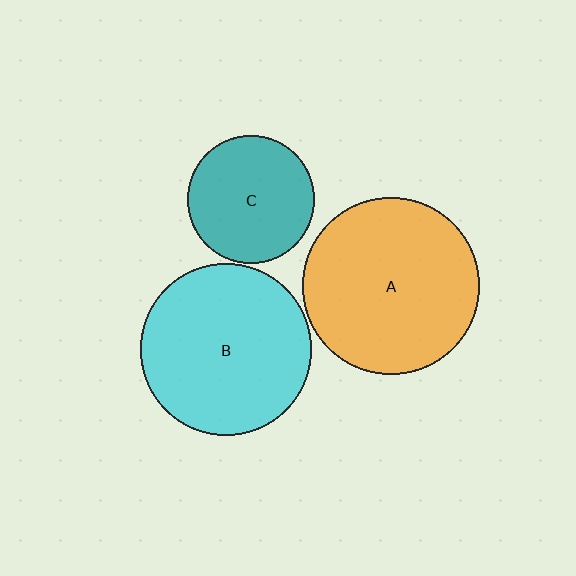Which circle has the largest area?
Circle A (orange).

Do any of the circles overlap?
No, none of the circles overlap.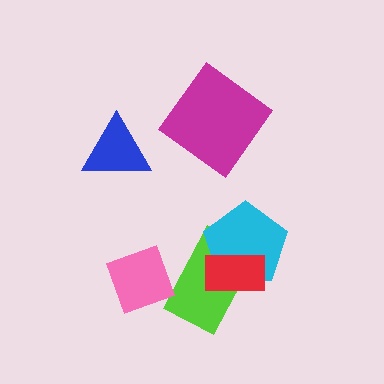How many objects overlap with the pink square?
0 objects overlap with the pink square.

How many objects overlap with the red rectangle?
2 objects overlap with the red rectangle.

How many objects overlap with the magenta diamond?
0 objects overlap with the magenta diamond.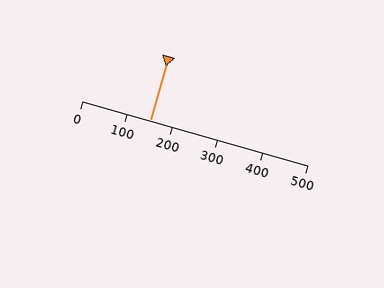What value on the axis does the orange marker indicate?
The marker indicates approximately 150.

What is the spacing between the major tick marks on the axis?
The major ticks are spaced 100 apart.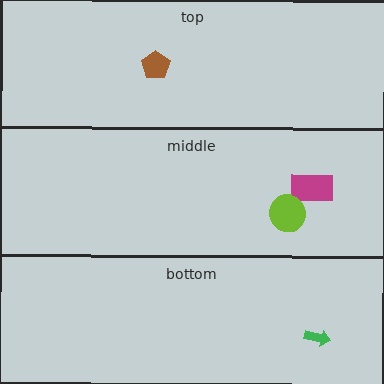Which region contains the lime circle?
The middle region.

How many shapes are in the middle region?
2.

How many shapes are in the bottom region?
1.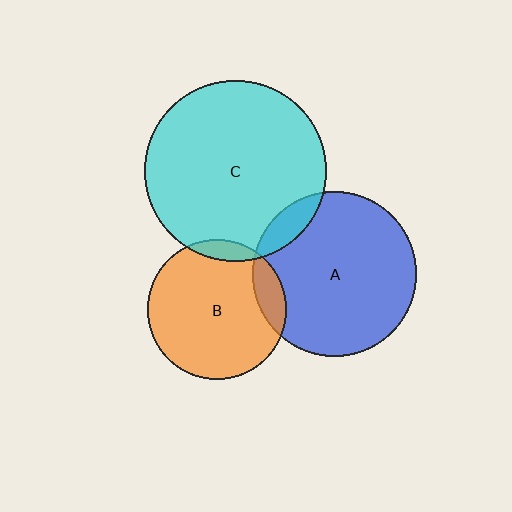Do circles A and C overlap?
Yes.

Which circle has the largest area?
Circle C (cyan).